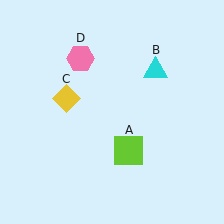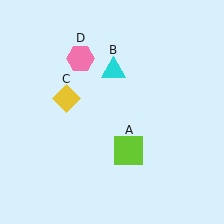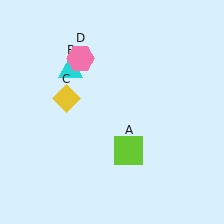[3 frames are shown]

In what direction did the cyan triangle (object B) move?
The cyan triangle (object B) moved left.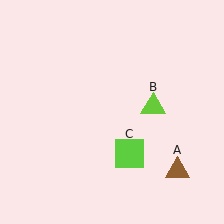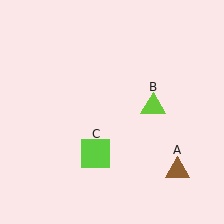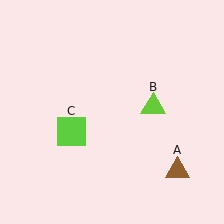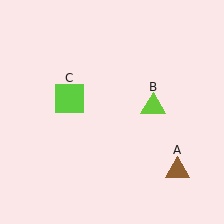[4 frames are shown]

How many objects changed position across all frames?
1 object changed position: lime square (object C).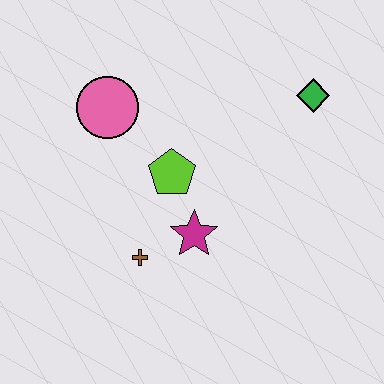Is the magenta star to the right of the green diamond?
No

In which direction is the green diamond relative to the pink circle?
The green diamond is to the right of the pink circle.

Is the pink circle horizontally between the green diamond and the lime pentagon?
No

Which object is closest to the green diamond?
The lime pentagon is closest to the green diamond.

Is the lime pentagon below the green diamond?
Yes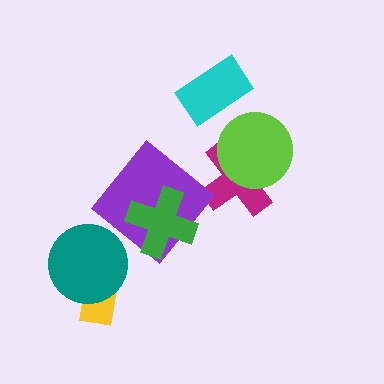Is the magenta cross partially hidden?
Yes, it is partially covered by another shape.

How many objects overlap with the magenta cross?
1 object overlaps with the magenta cross.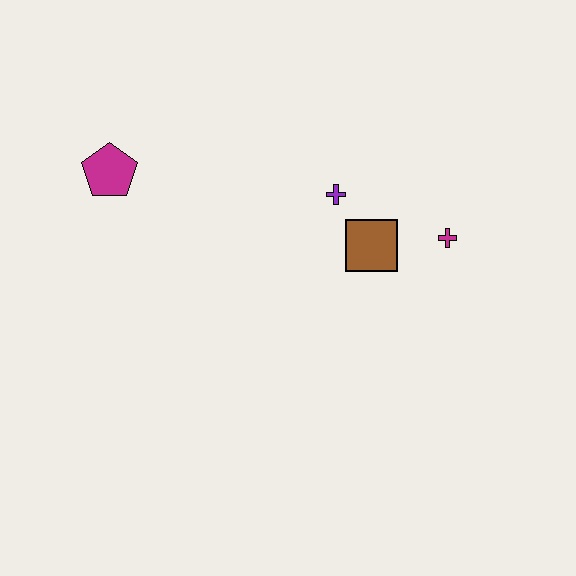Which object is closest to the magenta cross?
The brown square is closest to the magenta cross.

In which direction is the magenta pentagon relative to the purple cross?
The magenta pentagon is to the left of the purple cross.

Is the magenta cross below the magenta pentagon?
Yes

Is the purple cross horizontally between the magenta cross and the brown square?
No